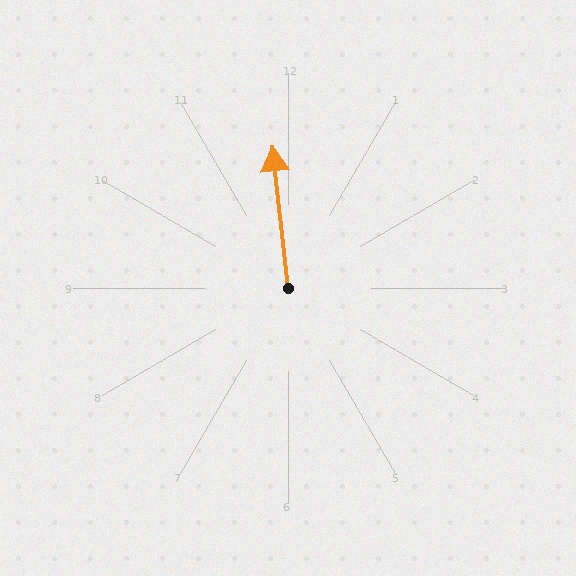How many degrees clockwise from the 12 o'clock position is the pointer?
Approximately 354 degrees.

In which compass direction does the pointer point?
North.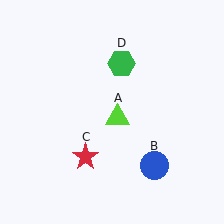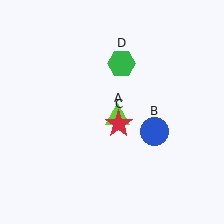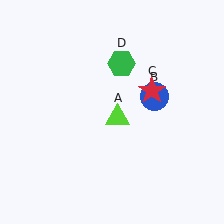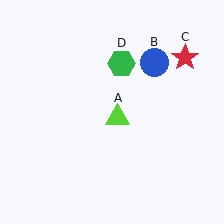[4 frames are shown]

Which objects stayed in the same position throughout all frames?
Lime triangle (object A) and green hexagon (object D) remained stationary.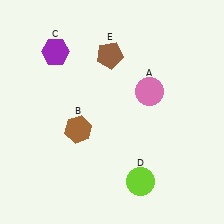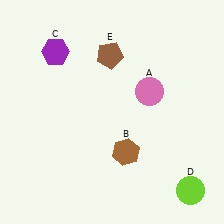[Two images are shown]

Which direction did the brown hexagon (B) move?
The brown hexagon (B) moved right.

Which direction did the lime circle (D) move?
The lime circle (D) moved right.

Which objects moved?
The objects that moved are: the brown hexagon (B), the lime circle (D).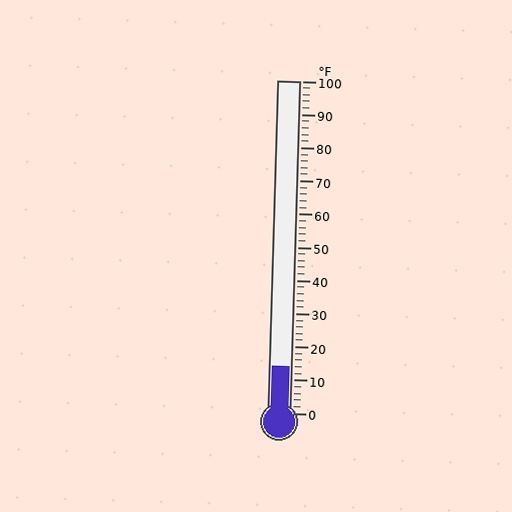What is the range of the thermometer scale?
The thermometer scale ranges from 0°F to 100°F.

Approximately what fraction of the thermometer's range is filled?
The thermometer is filled to approximately 15% of its range.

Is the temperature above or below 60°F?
The temperature is below 60°F.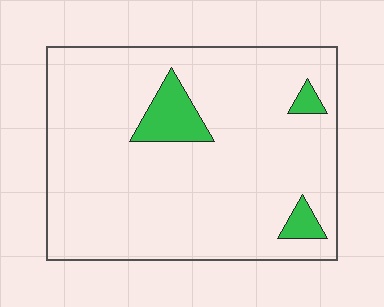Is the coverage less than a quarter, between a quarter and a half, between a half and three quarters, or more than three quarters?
Less than a quarter.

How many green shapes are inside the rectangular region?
3.